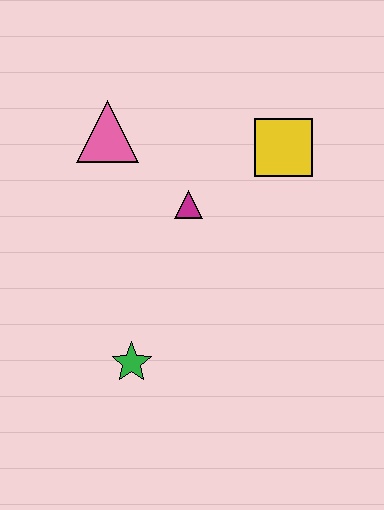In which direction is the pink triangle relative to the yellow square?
The pink triangle is to the left of the yellow square.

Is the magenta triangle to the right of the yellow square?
No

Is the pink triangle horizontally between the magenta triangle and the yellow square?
No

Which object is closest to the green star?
The magenta triangle is closest to the green star.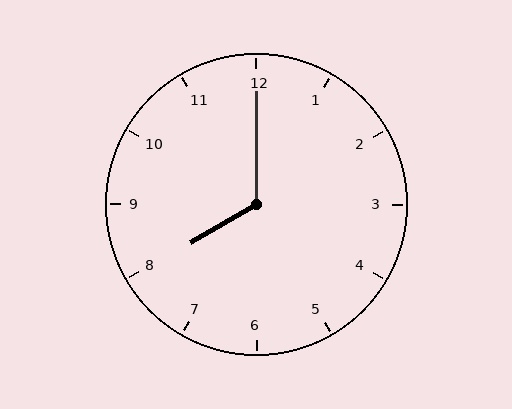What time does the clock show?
8:00.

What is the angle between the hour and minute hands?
Approximately 120 degrees.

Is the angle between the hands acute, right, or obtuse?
It is obtuse.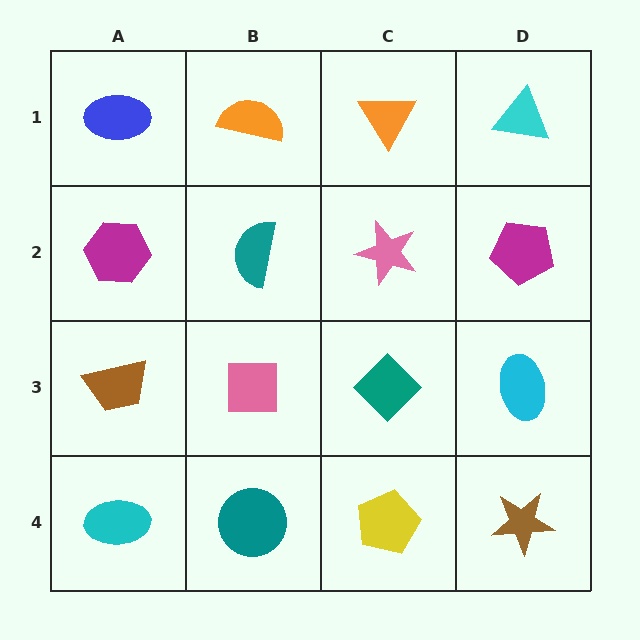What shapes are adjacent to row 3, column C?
A pink star (row 2, column C), a yellow pentagon (row 4, column C), a pink square (row 3, column B), a cyan ellipse (row 3, column D).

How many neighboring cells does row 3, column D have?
3.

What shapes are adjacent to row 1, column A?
A magenta hexagon (row 2, column A), an orange semicircle (row 1, column B).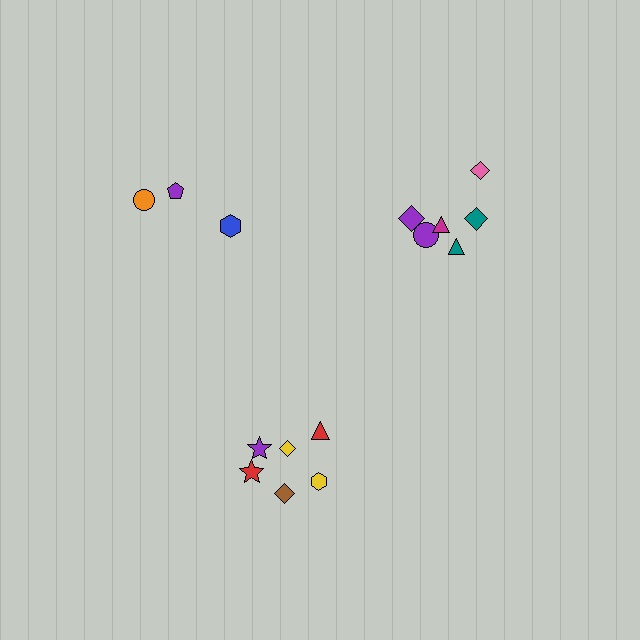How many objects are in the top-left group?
There are 3 objects.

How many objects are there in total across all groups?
There are 15 objects.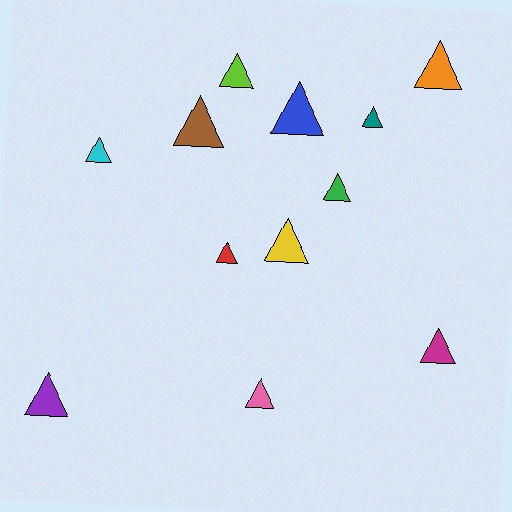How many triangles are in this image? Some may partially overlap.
There are 12 triangles.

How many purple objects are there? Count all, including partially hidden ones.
There is 1 purple object.